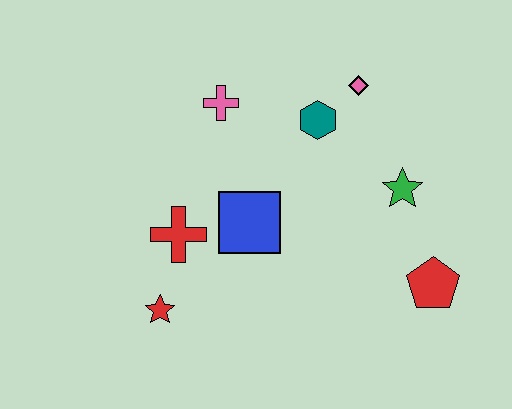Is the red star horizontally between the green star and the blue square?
No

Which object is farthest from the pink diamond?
The red star is farthest from the pink diamond.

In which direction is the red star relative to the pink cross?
The red star is below the pink cross.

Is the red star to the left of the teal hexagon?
Yes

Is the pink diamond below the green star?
No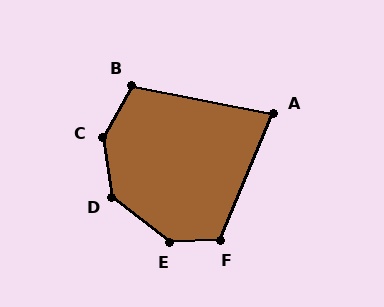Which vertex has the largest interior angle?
C, at approximately 142 degrees.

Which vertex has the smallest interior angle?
A, at approximately 78 degrees.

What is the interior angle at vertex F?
Approximately 115 degrees (obtuse).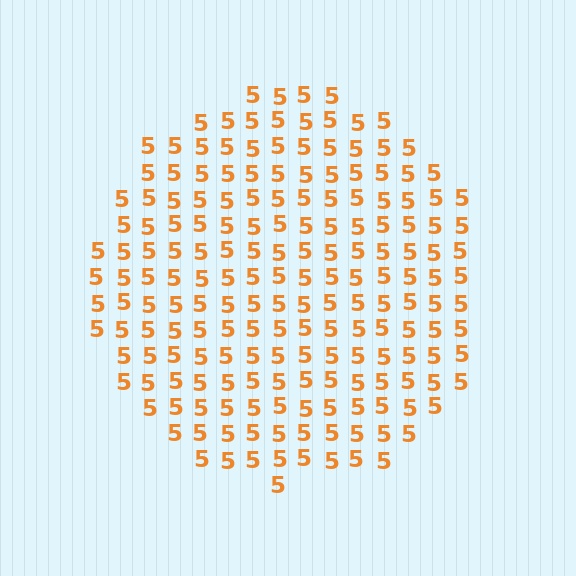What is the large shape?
The large shape is a circle.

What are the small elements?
The small elements are digit 5's.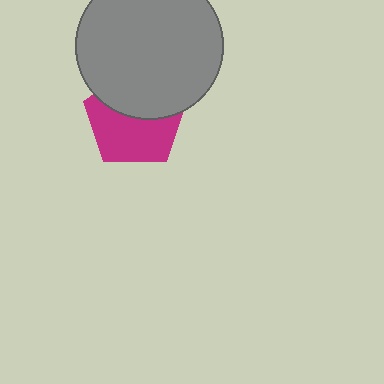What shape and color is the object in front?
The object in front is a gray circle.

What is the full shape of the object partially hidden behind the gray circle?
The partially hidden object is a magenta pentagon.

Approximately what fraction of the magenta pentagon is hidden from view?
Roughly 44% of the magenta pentagon is hidden behind the gray circle.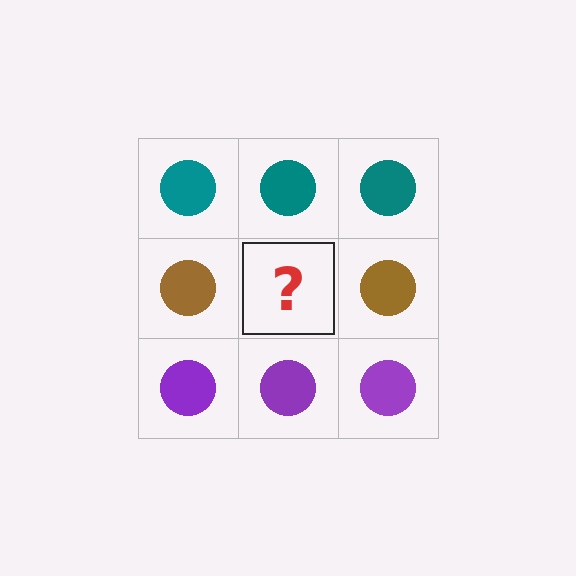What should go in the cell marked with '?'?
The missing cell should contain a brown circle.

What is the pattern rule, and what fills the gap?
The rule is that each row has a consistent color. The gap should be filled with a brown circle.